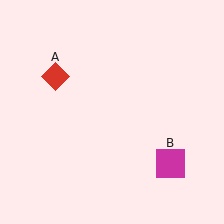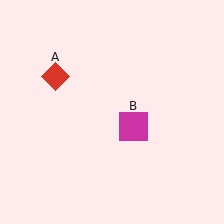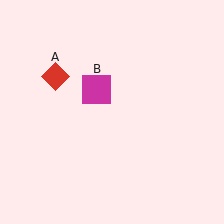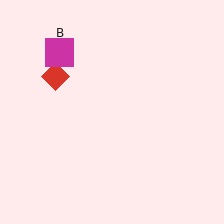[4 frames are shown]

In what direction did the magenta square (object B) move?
The magenta square (object B) moved up and to the left.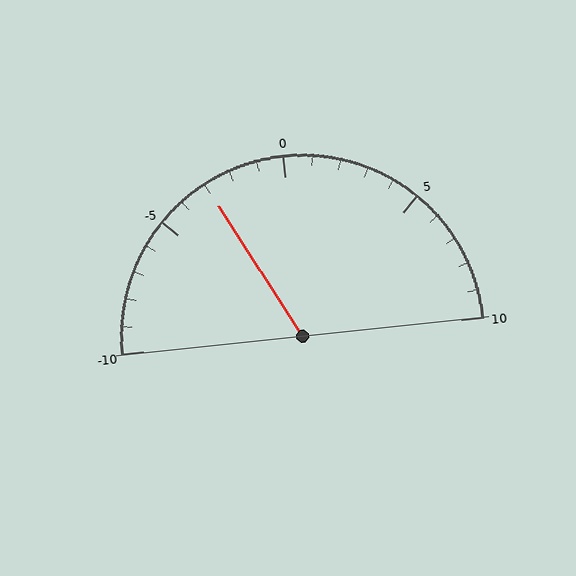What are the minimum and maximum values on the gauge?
The gauge ranges from -10 to 10.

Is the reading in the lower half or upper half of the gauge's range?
The reading is in the lower half of the range (-10 to 10).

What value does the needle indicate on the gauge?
The needle indicates approximately -3.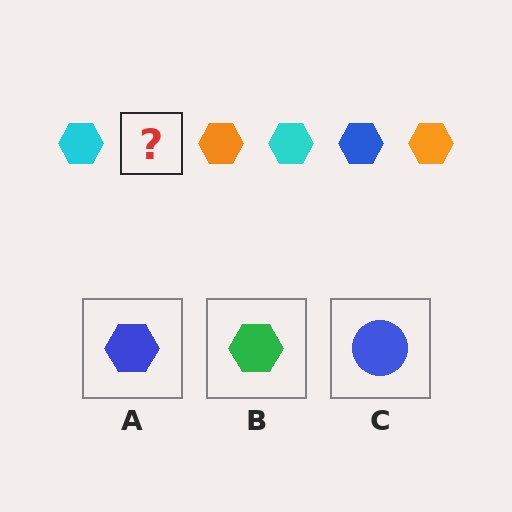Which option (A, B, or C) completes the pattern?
A.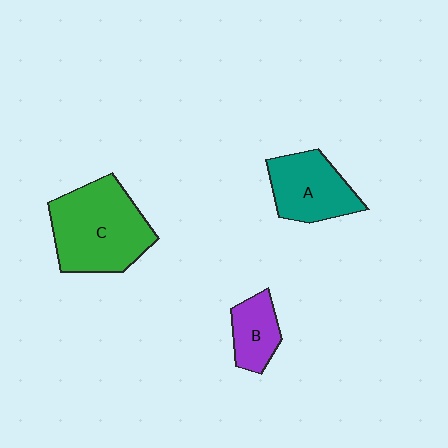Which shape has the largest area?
Shape C (green).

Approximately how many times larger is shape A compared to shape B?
Approximately 1.6 times.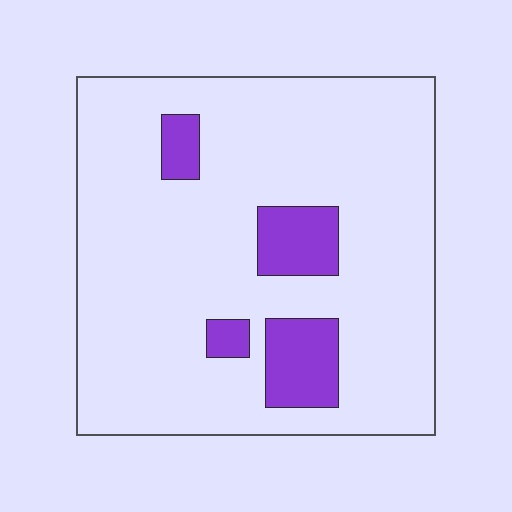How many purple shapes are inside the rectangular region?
4.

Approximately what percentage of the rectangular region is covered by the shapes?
Approximately 15%.